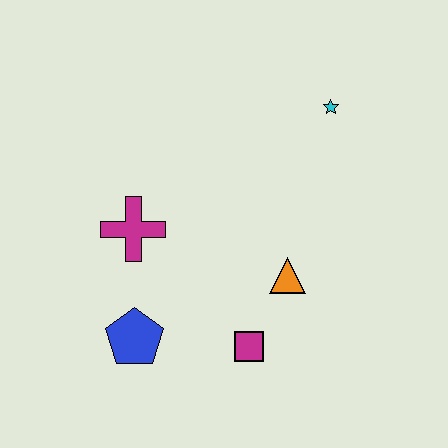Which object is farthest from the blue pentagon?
The cyan star is farthest from the blue pentagon.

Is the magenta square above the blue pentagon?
No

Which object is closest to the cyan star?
The orange triangle is closest to the cyan star.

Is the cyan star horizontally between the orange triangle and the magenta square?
No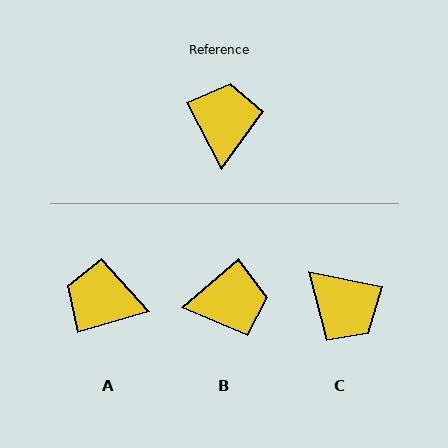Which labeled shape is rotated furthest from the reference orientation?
C, about 130 degrees away.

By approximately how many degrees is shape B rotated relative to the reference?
Approximately 77 degrees clockwise.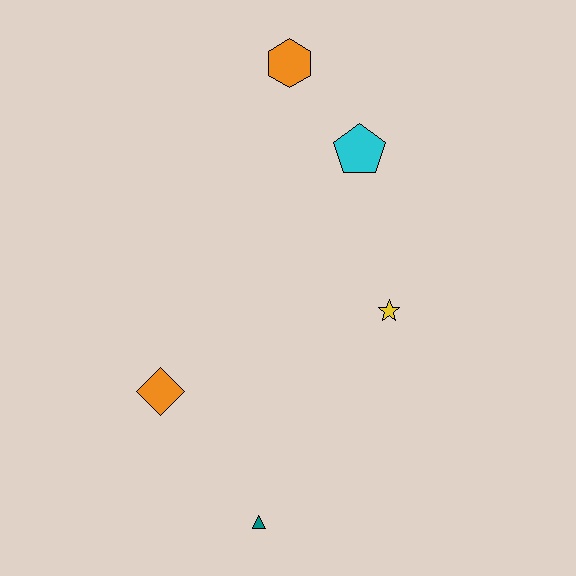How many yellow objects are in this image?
There is 1 yellow object.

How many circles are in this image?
There are no circles.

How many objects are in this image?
There are 5 objects.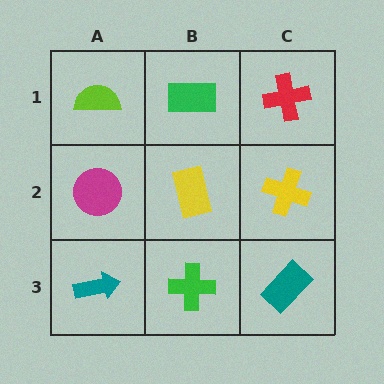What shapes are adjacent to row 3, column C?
A yellow cross (row 2, column C), a green cross (row 3, column B).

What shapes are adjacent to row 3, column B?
A yellow rectangle (row 2, column B), a teal arrow (row 3, column A), a teal rectangle (row 3, column C).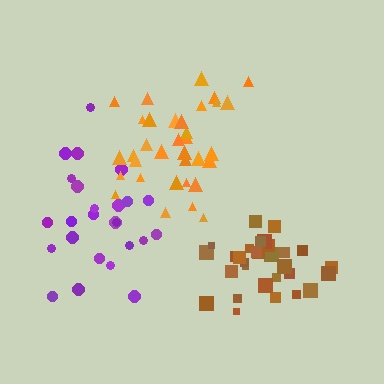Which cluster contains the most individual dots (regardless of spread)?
Orange (34).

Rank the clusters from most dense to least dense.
brown, orange, purple.